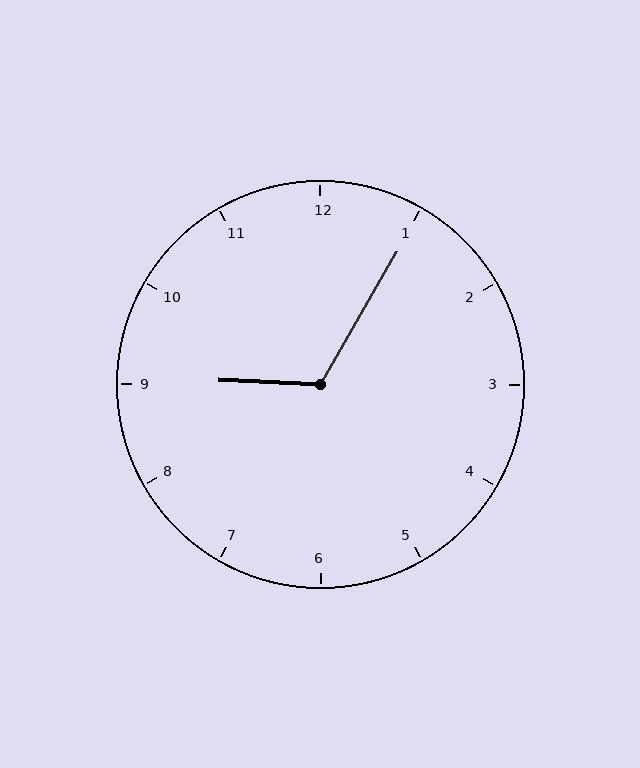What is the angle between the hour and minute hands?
Approximately 118 degrees.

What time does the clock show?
9:05.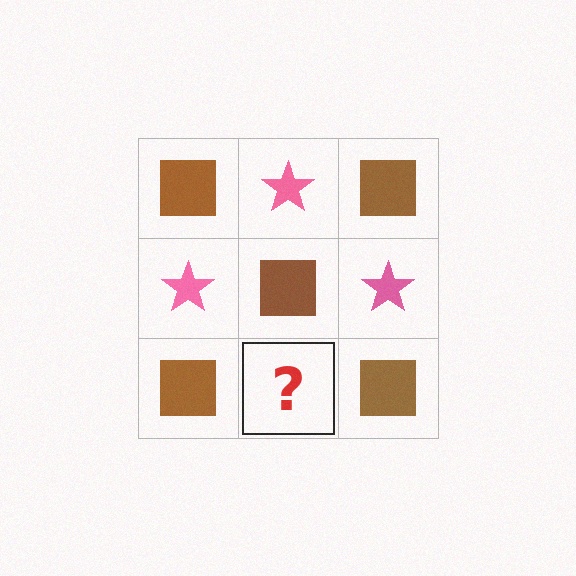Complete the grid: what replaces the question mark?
The question mark should be replaced with a pink star.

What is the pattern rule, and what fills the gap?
The rule is that it alternates brown square and pink star in a checkerboard pattern. The gap should be filled with a pink star.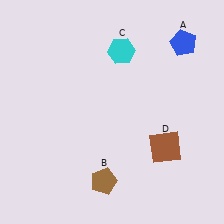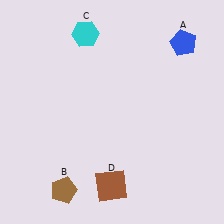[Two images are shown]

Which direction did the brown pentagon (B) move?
The brown pentagon (B) moved left.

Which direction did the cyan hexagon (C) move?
The cyan hexagon (C) moved left.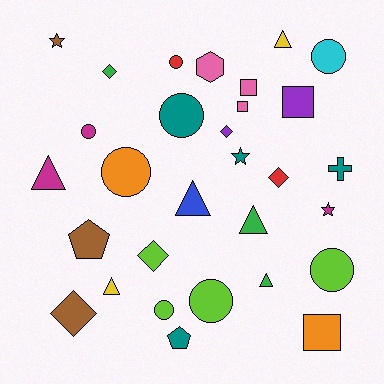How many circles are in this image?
There are 8 circles.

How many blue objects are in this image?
There is 1 blue object.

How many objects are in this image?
There are 30 objects.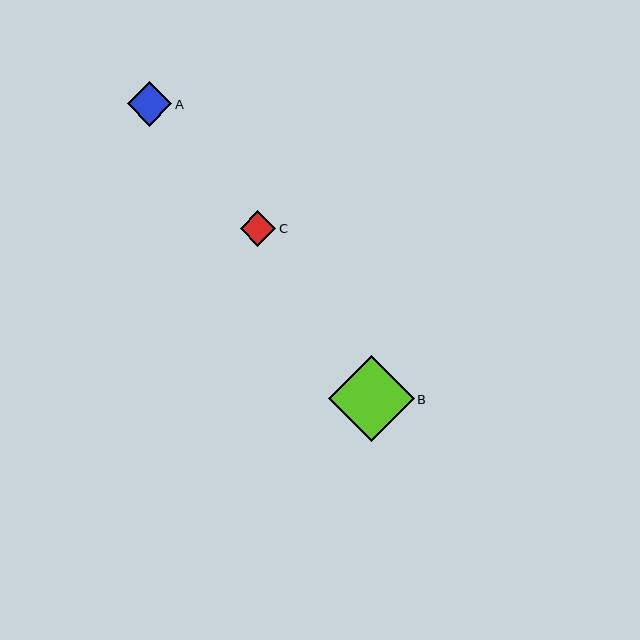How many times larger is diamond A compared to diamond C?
Diamond A is approximately 1.3 times the size of diamond C.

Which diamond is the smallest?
Diamond C is the smallest with a size of approximately 35 pixels.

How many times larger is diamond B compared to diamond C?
Diamond B is approximately 2.4 times the size of diamond C.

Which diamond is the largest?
Diamond B is the largest with a size of approximately 86 pixels.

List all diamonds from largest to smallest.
From largest to smallest: B, A, C.